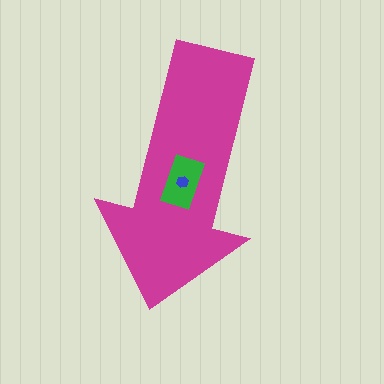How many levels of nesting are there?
3.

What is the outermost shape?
The magenta arrow.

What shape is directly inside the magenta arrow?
The green rectangle.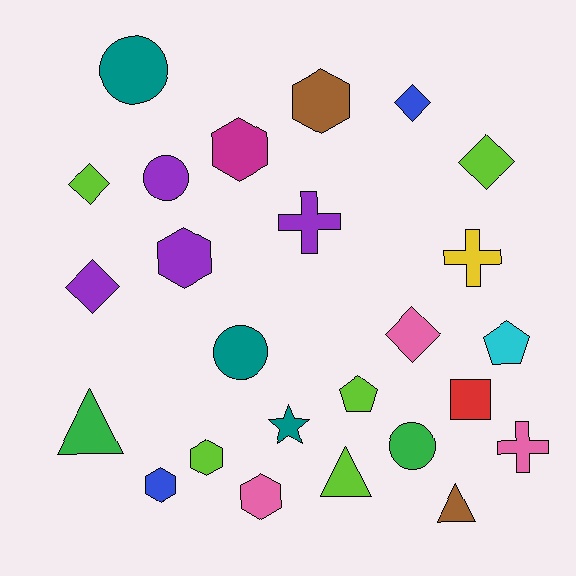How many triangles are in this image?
There are 3 triangles.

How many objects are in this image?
There are 25 objects.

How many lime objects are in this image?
There are 5 lime objects.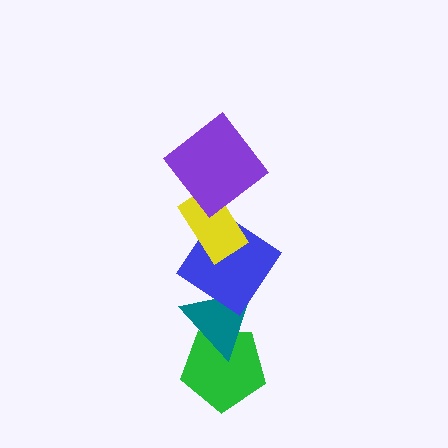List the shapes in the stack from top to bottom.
From top to bottom: the purple diamond, the yellow rectangle, the blue diamond, the teal triangle, the green pentagon.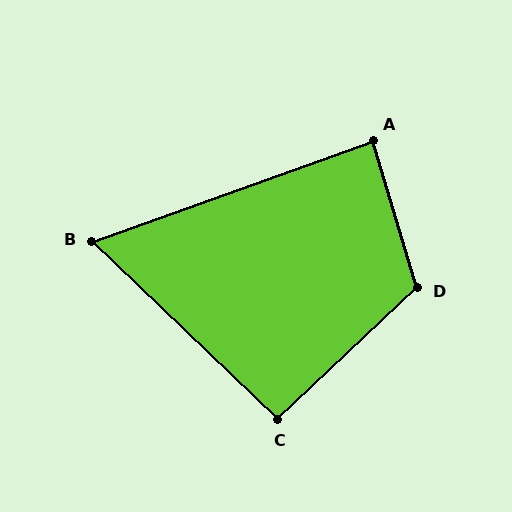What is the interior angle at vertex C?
Approximately 93 degrees (approximately right).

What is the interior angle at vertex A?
Approximately 87 degrees (approximately right).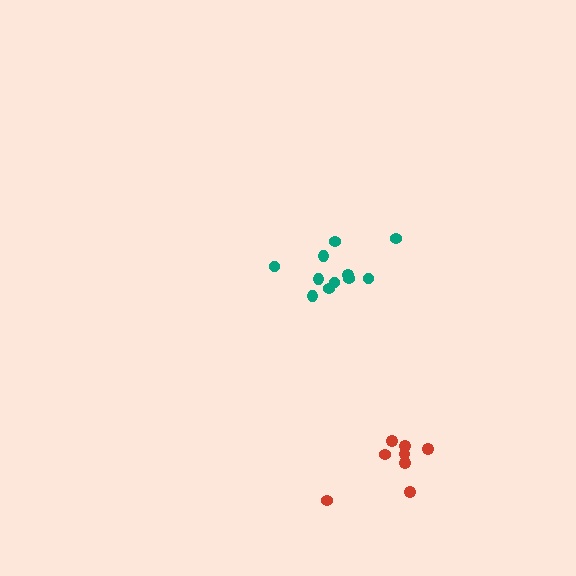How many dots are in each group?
Group 1: 11 dots, Group 2: 8 dots (19 total).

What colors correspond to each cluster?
The clusters are colored: teal, red.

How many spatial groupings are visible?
There are 2 spatial groupings.